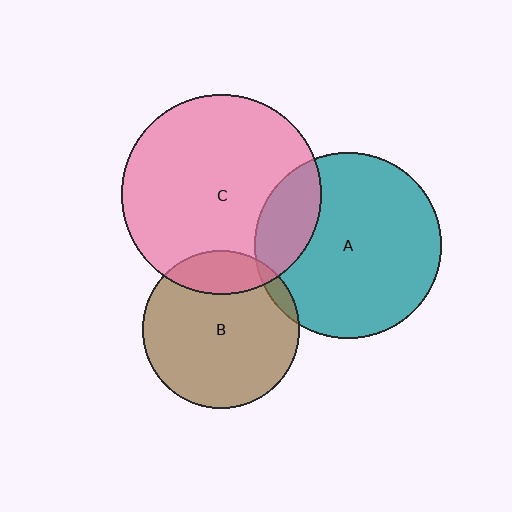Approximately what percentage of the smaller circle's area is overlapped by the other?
Approximately 20%.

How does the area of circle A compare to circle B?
Approximately 1.4 times.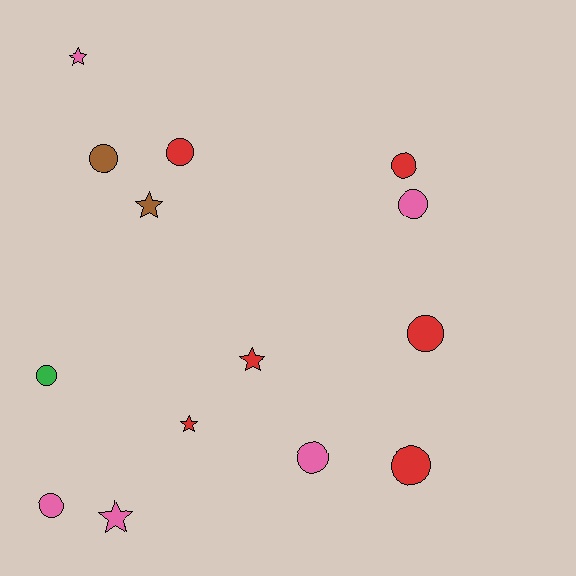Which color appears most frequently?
Red, with 6 objects.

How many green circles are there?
There is 1 green circle.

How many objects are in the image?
There are 14 objects.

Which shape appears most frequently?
Circle, with 9 objects.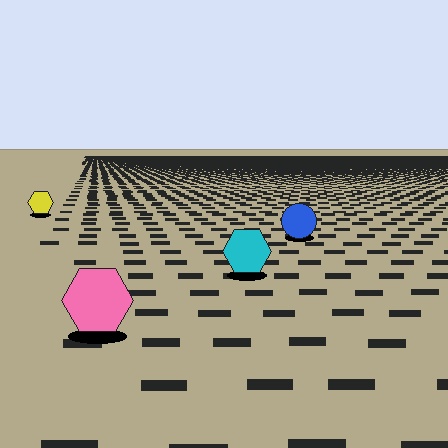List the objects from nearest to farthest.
From nearest to farthest: the pink hexagon, the cyan hexagon, the blue circle, the yellow hexagon.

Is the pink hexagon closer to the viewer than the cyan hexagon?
Yes. The pink hexagon is closer — you can tell from the texture gradient: the ground texture is coarser near it.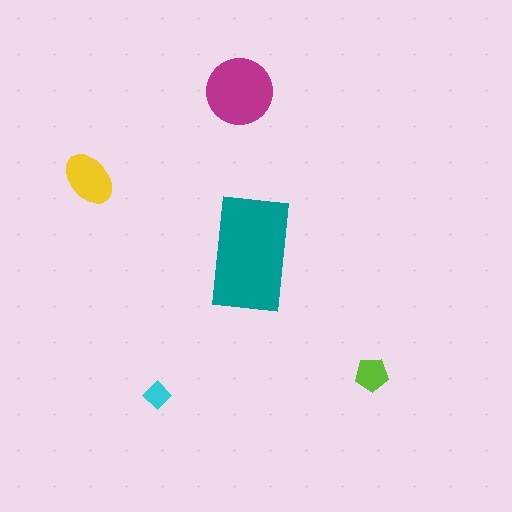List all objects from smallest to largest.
The cyan diamond, the lime pentagon, the yellow ellipse, the magenta circle, the teal rectangle.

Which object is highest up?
The magenta circle is topmost.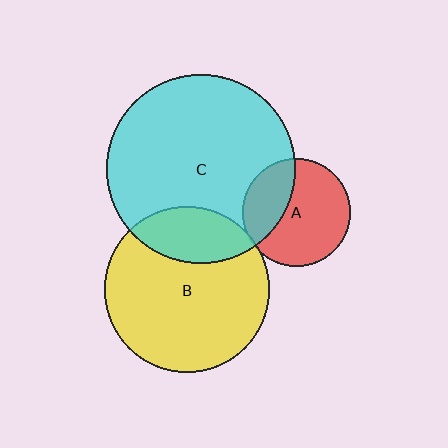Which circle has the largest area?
Circle C (cyan).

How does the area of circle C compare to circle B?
Approximately 1.3 times.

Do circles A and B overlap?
Yes.